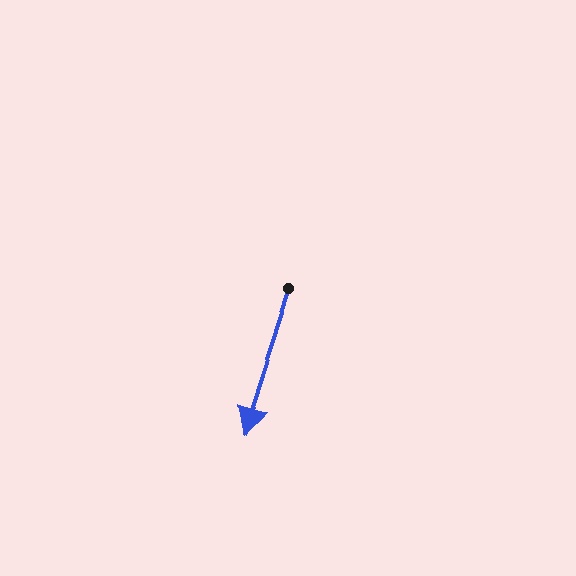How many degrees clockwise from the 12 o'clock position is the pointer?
Approximately 198 degrees.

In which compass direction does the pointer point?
South.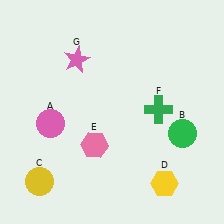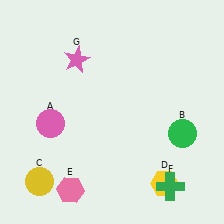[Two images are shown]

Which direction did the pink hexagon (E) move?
The pink hexagon (E) moved down.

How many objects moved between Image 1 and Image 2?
2 objects moved between the two images.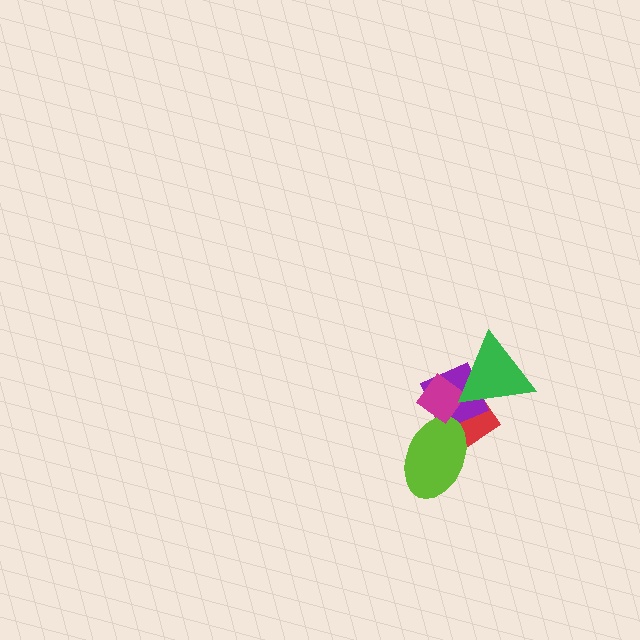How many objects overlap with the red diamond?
4 objects overlap with the red diamond.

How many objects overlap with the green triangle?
3 objects overlap with the green triangle.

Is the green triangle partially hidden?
No, no other shape covers it.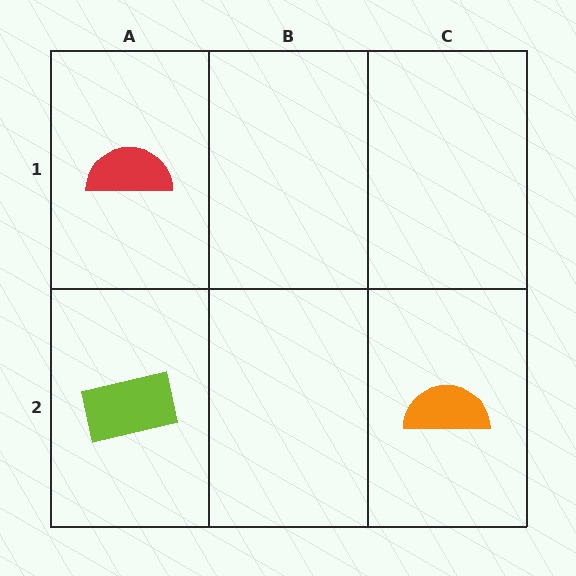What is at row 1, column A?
A red semicircle.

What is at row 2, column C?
An orange semicircle.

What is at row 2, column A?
A lime rectangle.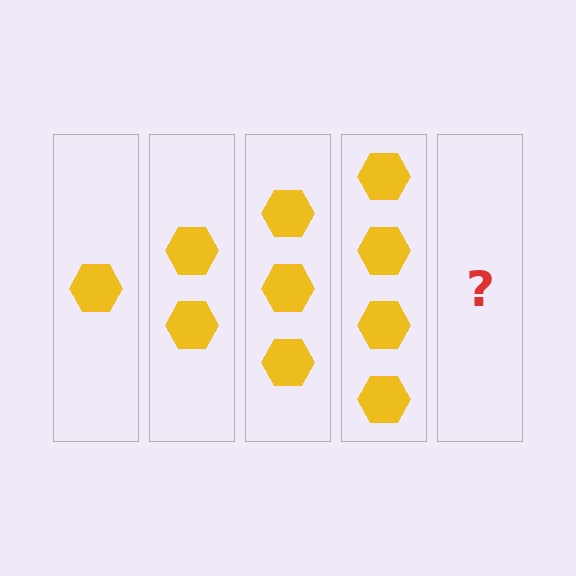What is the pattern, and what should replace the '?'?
The pattern is that each step adds one more hexagon. The '?' should be 5 hexagons.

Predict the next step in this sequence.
The next step is 5 hexagons.